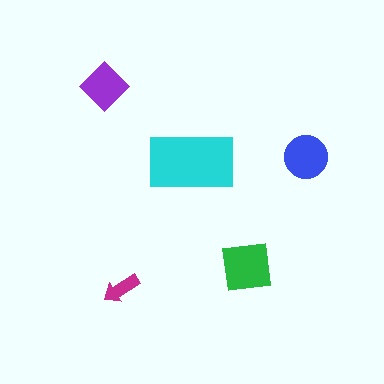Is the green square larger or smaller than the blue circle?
Larger.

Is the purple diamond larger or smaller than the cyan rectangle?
Smaller.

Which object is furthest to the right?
The blue circle is rightmost.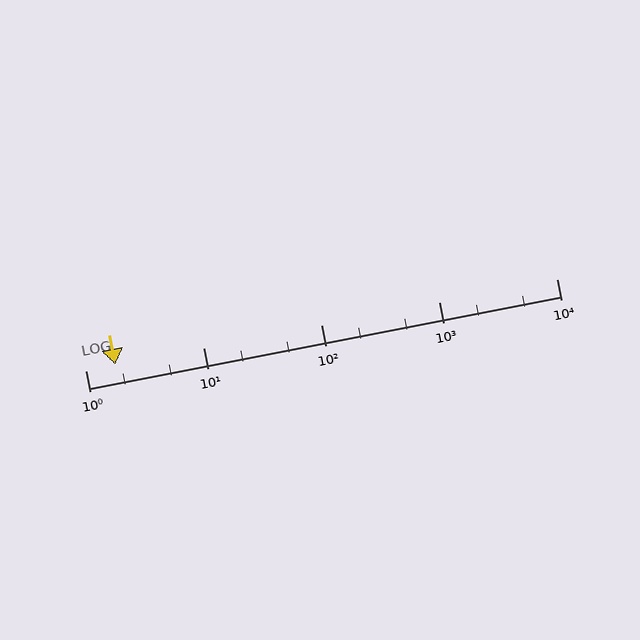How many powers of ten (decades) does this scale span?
The scale spans 4 decades, from 1 to 10000.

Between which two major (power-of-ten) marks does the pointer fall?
The pointer is between 1 and 10.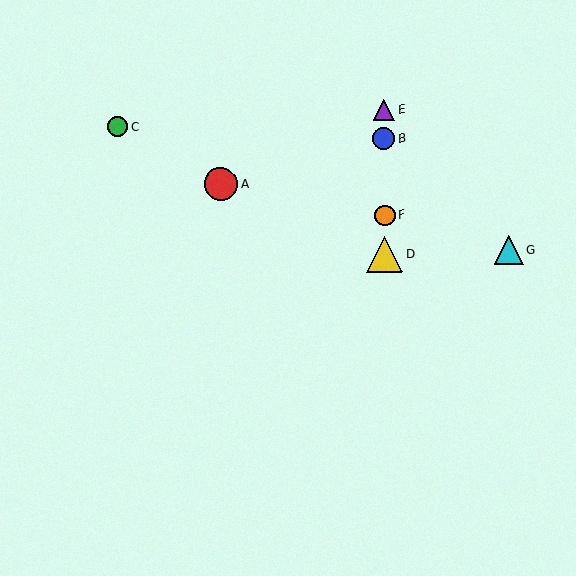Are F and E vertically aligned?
Yes, both are at x≈384.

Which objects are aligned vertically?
Objects B, D, E, F are aligned vertically.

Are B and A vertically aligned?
No, B is at x≈384 and A is at x≈221.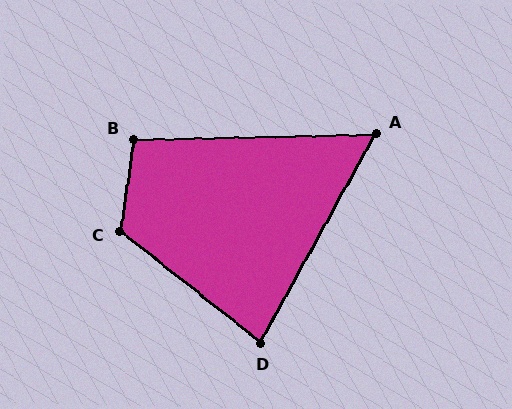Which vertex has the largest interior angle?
C, at approximately 120 degrees.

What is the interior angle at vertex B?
Approximately 100 degrees (obtuse).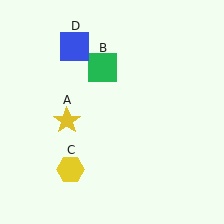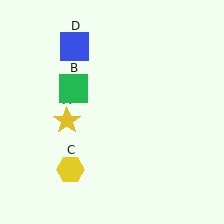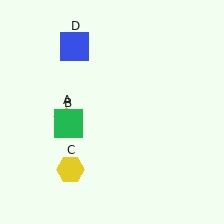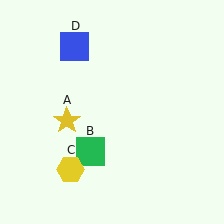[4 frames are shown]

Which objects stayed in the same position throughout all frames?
Yellow star (object A) and yellow hexagon (object C) and blue square (object D) remained stationary.